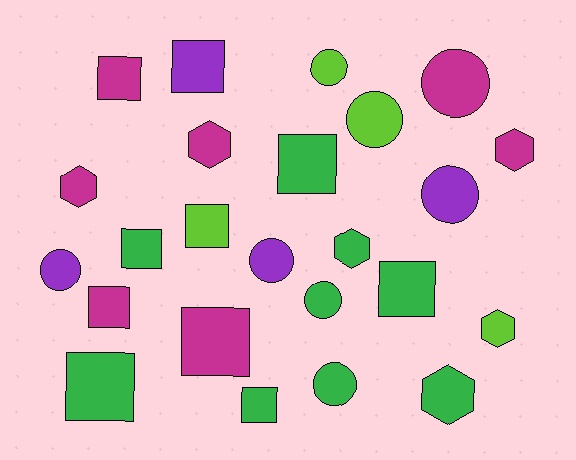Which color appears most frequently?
Green, with 9 objects.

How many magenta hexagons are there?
There are 3 magenta hexagons.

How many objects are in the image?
There are 24 objects.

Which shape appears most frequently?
Square, with 10 objects.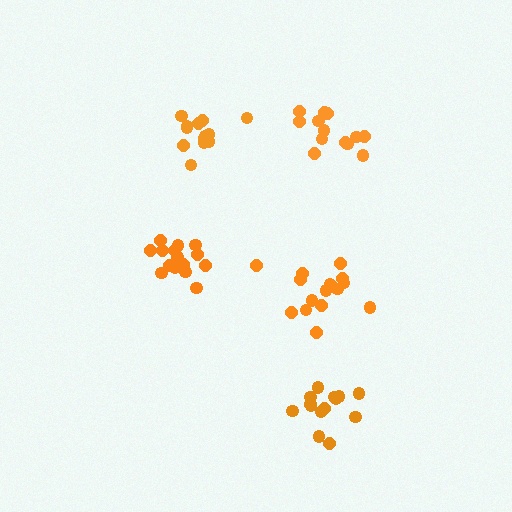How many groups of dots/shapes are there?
There are 5 groups.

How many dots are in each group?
Group 1: 13 dots, Group 2: 16 dots, Group 3: 13 dots, Group 4: 15 dots, Group 5: 14 dots (71 total).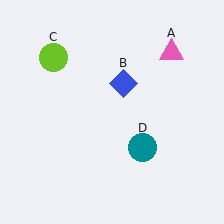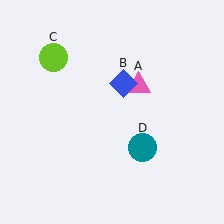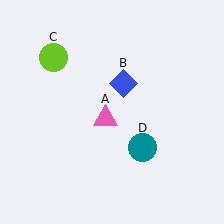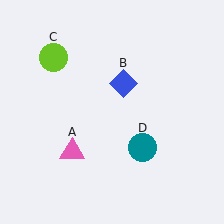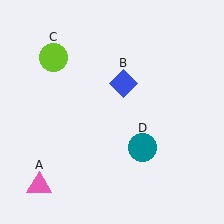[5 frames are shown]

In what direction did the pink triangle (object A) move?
The pink triangle (object A) moved down and to the left.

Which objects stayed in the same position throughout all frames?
Blue diamond (object B) and lime circle (object C) and teal circle (object D) remained stationary.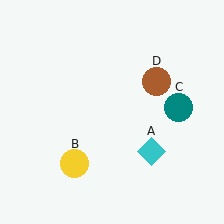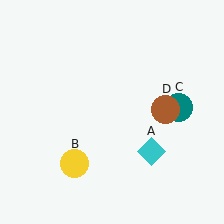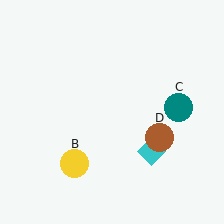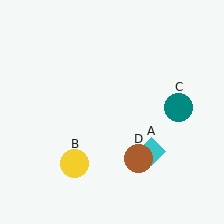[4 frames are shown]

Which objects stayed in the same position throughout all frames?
Cyan diamond (object A) and yellow circle (object B) and teal circle (object C) remained stationary.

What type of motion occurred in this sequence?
The brown circle (object D) rotated clockwise around the center of the scene.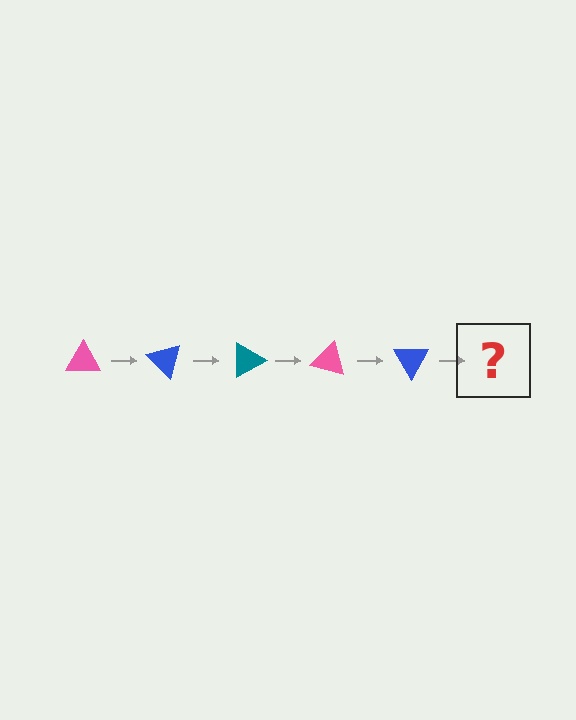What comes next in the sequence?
The next element should be a teal triangle, rotated 225 degrees from the start.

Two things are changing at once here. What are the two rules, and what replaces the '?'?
The two rules are that it rotates 45 degrees each step and the color cycles through pink, blue, and teal. The '?' should be a teal triangle, rotated 225 degrees from the start.